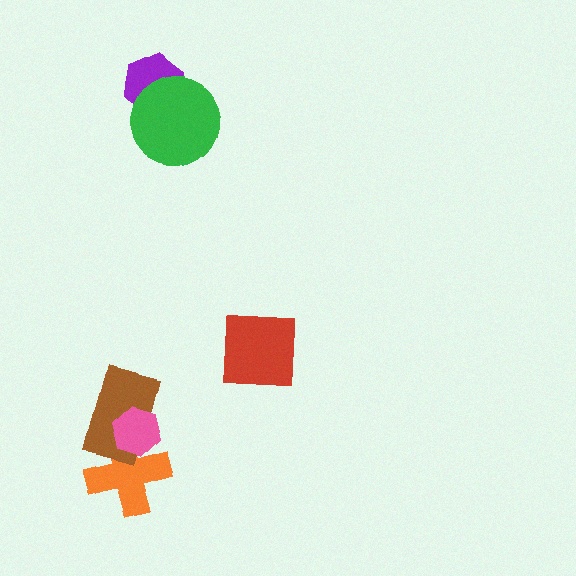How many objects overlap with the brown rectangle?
2 objects overlap with the brown rectangle.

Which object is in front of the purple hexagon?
The green circle is in front of the purple hexagon.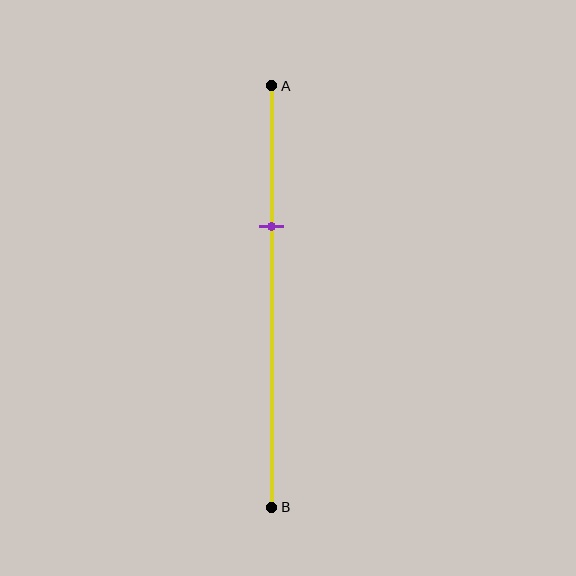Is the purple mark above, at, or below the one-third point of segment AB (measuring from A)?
The purple mark is approximately at the one-third point of segment AB.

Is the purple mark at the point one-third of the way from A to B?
Yes, the mark is approximately at the one-third point.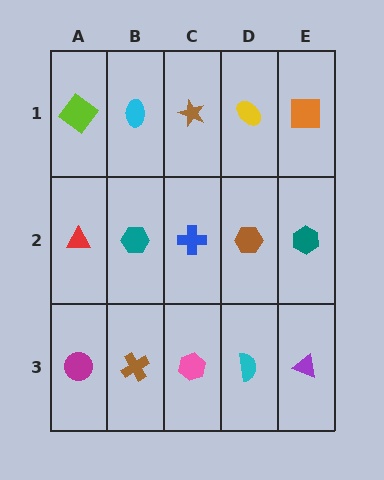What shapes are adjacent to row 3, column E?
A teal hexagon (row 2, column E), a cyan semicircle (row 3, column D).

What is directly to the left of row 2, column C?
A teal hexagon.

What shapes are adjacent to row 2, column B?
A cyan ellipse (row 1, column B), a brown cross (row 3, column B), a red triangle (row 2, column A), a blue cross (row 2, column C).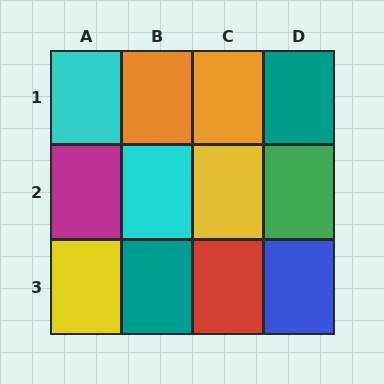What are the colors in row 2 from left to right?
Magenta, cyan, yellow, green.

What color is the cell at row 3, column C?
Red.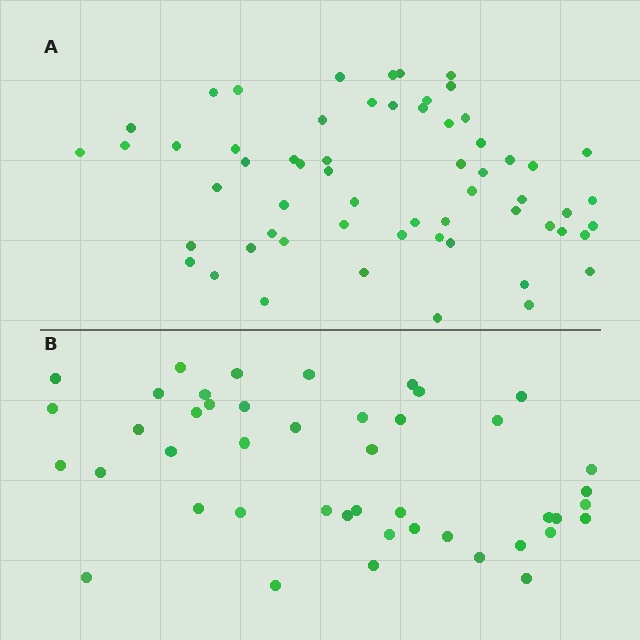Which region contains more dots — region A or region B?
Region A (the top region) has more dots.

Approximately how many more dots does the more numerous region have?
Region A has approximately 15 more dots than region B.